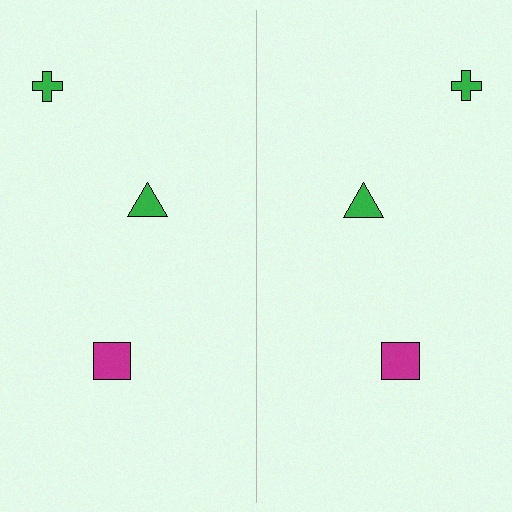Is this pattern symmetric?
Yes, this pattern has bilateral (reflection) symmetry.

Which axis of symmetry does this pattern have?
The pattern has a vertical axis of symmetry running through the center of the image.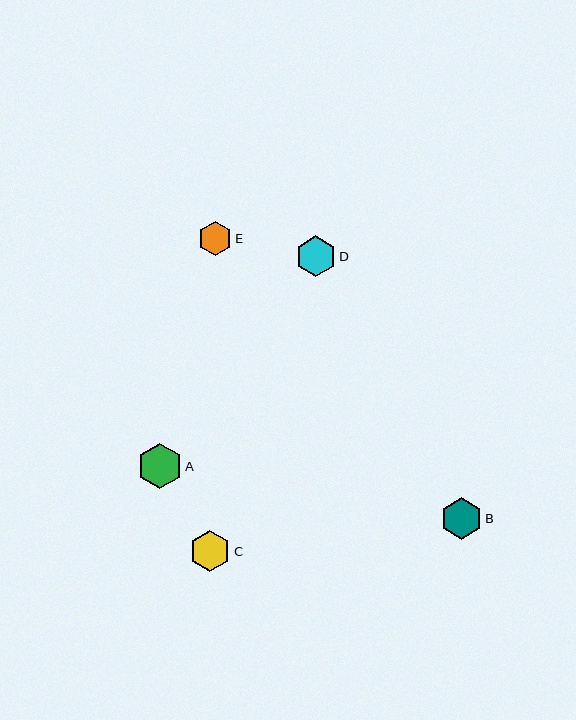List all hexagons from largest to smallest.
From largest to smallest: A, B, C, D, E.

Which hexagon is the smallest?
Hexagon E is the smallest with a size of approximately 35 pixels.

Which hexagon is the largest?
Hexagon A is the largest with a size of approximately 45 pixels.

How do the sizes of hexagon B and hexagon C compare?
Hexagon B and hexagon C are approximately the same size.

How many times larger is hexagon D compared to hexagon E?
Hexagon D is approximately 1.2 times the size of hexagon E.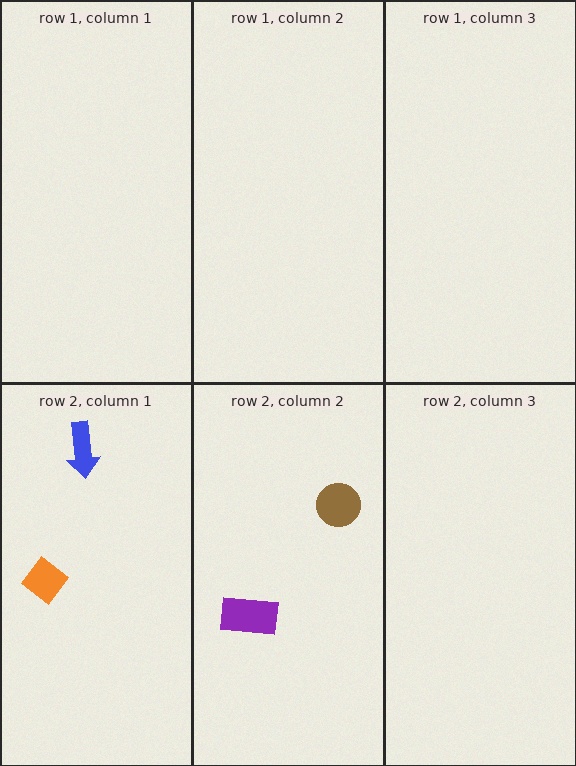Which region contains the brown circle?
The row 2, column 2 region.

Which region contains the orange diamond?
The row 2, column 1 region.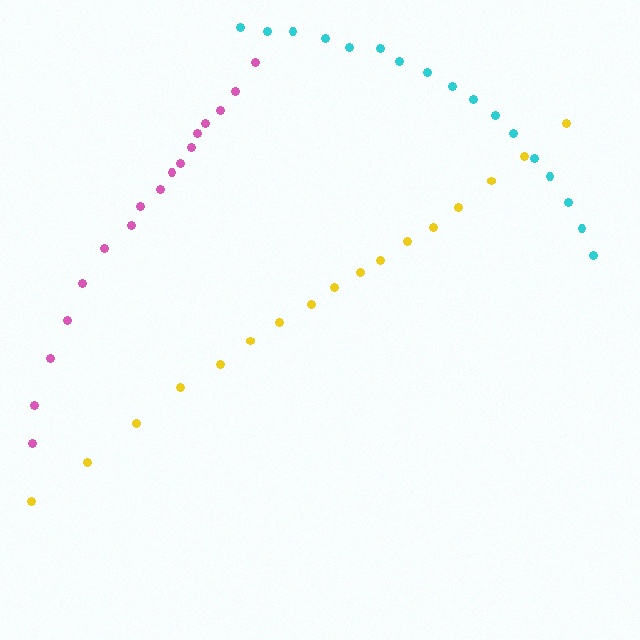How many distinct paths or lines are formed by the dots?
There are 3 distinct paths.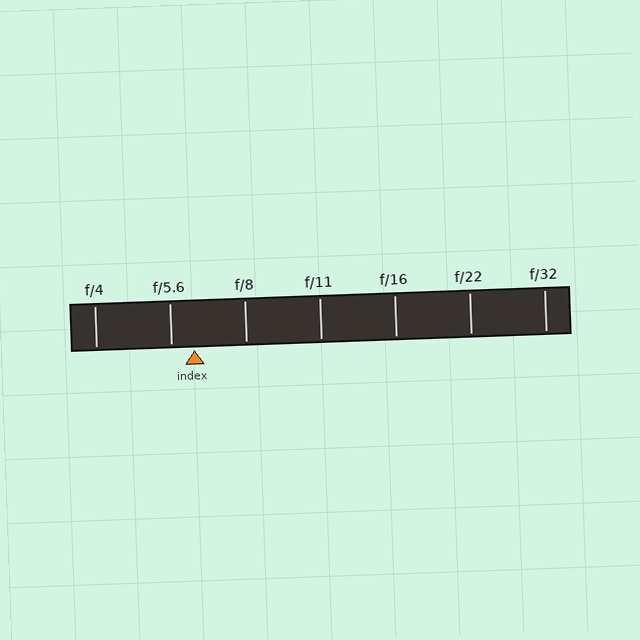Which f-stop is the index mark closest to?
The index mark is closest to f/5.6.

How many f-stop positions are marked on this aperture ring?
There are 7 f-stop positions marked.